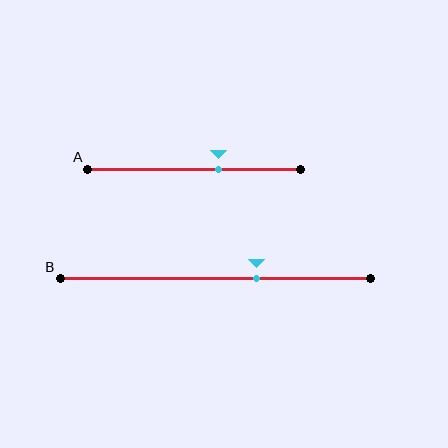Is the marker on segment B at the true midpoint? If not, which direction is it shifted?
No, the marker on segment B is shifted to the right by about 13% of the segment length.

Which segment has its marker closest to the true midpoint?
Segment A has its marker closest to the true midpoint.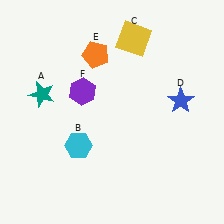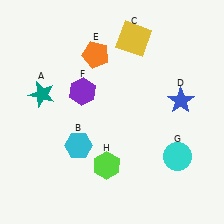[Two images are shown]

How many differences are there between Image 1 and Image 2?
There are 2 differences between the two images.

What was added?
A cyan circle (G), a lime hexagon (H) were added in Image 2.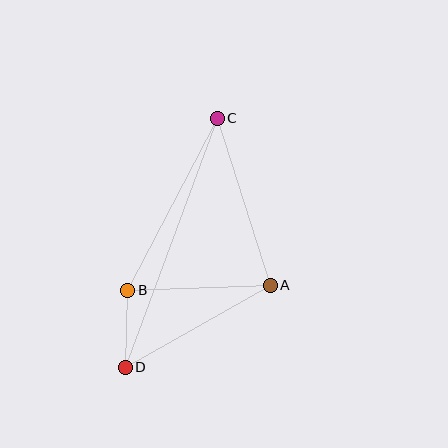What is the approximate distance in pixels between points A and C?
The distance between A and C is approximately 175 pixels.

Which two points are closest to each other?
Points B and D are closest to each other.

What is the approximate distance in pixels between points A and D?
The distance between A and D is approximately 167 pixels.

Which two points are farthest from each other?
Points C and D are farthest from each other.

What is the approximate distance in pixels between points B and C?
The distance between B and C is approximately 194 pixels.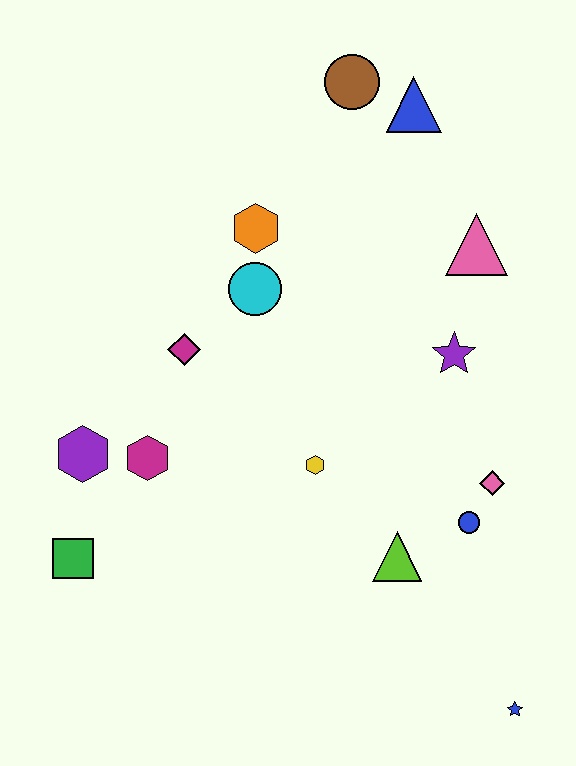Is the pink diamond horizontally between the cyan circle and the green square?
No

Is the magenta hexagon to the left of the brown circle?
Yes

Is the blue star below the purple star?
Yes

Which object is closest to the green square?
The purple hexagon is closest to the green square.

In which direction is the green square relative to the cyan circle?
The green square is below the cyan circle.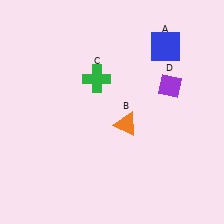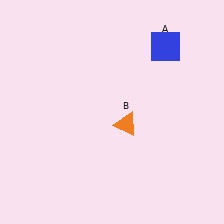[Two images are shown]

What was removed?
The purple diamond (D), the green cross (C) were removed in Image 2.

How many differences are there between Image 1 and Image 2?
There are 2 differences between the two images.